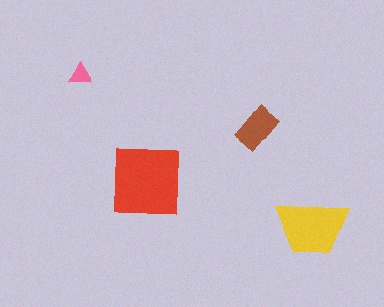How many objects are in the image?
There are 4 objects in the image.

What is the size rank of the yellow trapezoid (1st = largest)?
2nd.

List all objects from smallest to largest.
The pink triangle, the brown rectangle, the yellow trapezoid, the red square.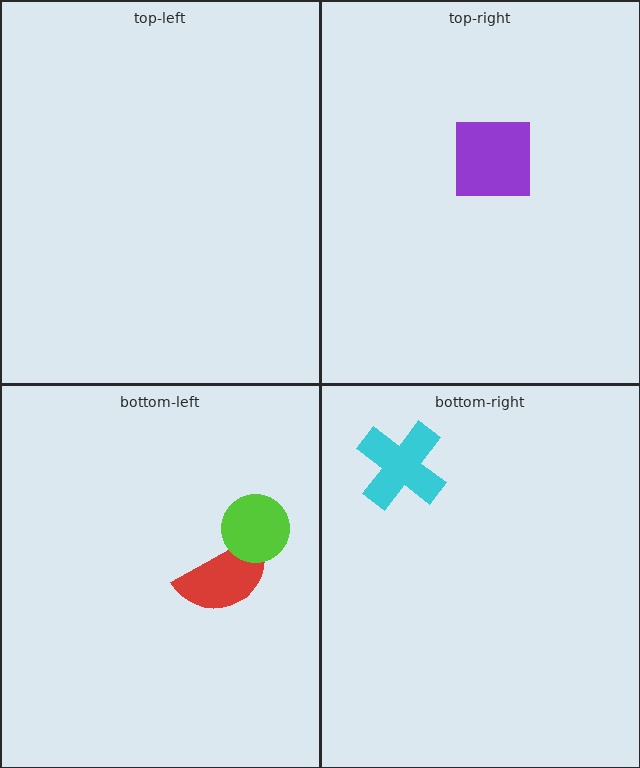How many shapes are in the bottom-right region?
1.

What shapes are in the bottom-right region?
The cyan cross.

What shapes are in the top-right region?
The purple square.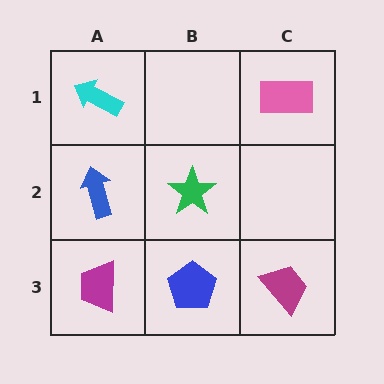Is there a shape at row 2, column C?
No, that cell is empty.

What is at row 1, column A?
A cyan arrow.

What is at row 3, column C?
A magenta trapezoid.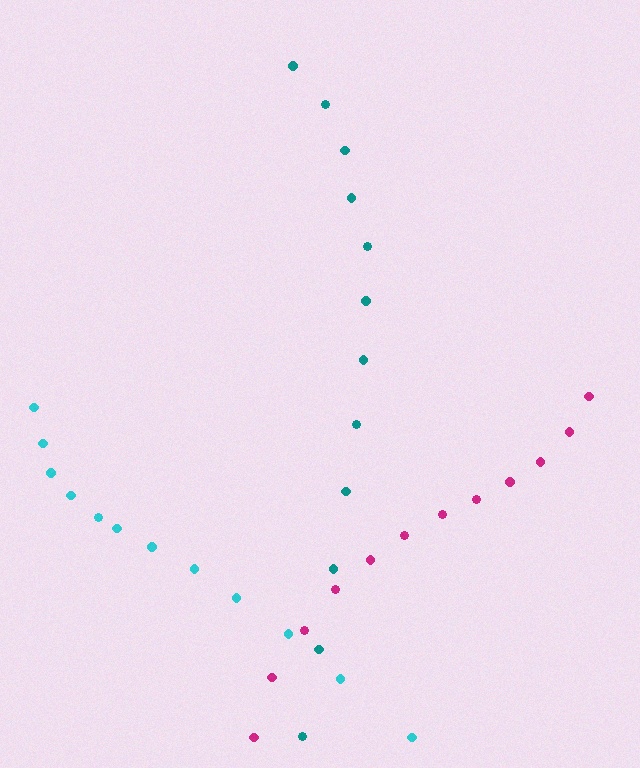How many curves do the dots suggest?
There are 3 distinct paths.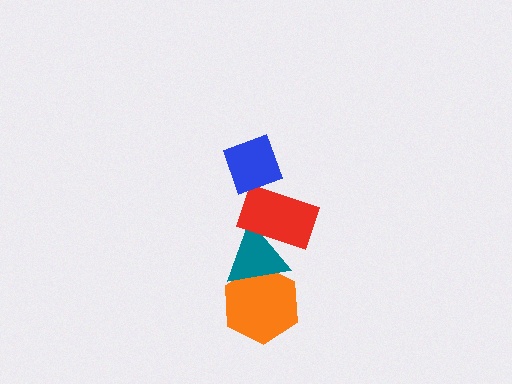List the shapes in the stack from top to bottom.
From top to bottom: the blue diamond, the red rectangle, the teal triangle, the orange hexagon.